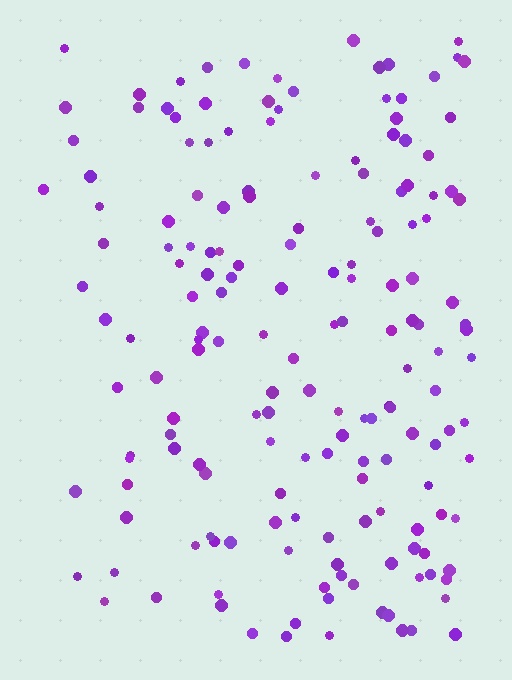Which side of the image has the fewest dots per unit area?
The left.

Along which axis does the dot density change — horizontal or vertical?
Horizontal.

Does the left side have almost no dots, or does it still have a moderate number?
Still a moderate number, just noticeably fewer than the right.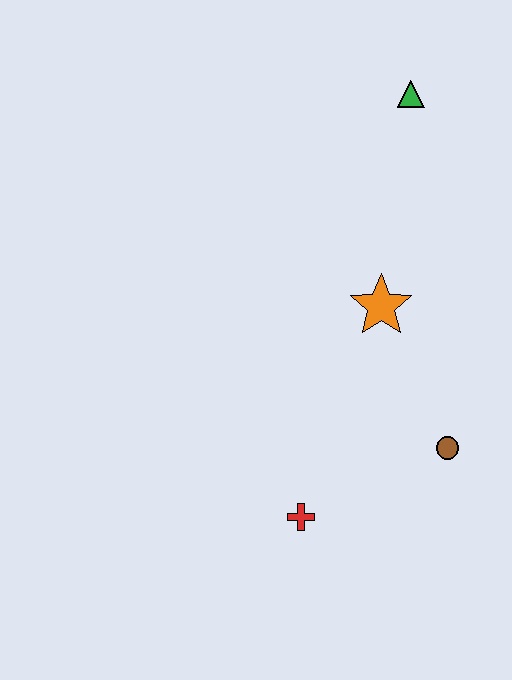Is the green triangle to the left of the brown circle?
Yes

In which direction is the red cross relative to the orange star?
The red cross is below the orange star.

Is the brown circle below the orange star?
Yes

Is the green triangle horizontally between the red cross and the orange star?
No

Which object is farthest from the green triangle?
The red cross is farthest from the green triangle.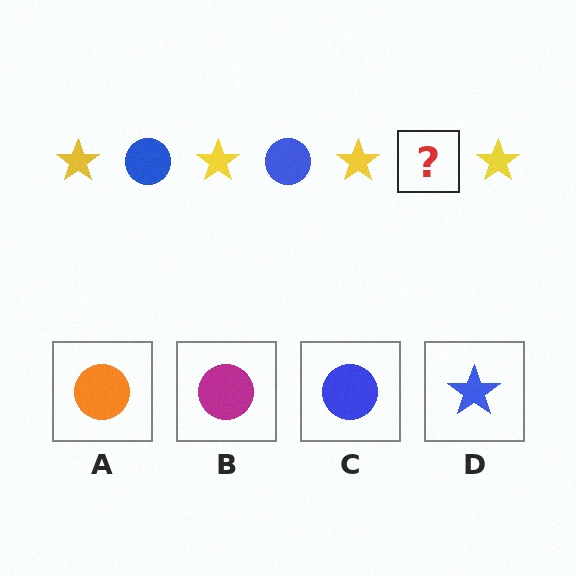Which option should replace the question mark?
Option C.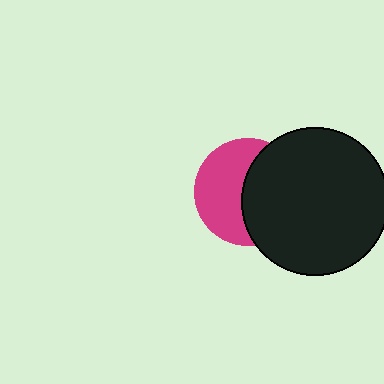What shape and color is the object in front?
The object in front is a black circle.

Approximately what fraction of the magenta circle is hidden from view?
Roughly 49% of the magenta circle is hidden behind the black circle.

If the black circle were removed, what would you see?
You would see the complete magenta circle.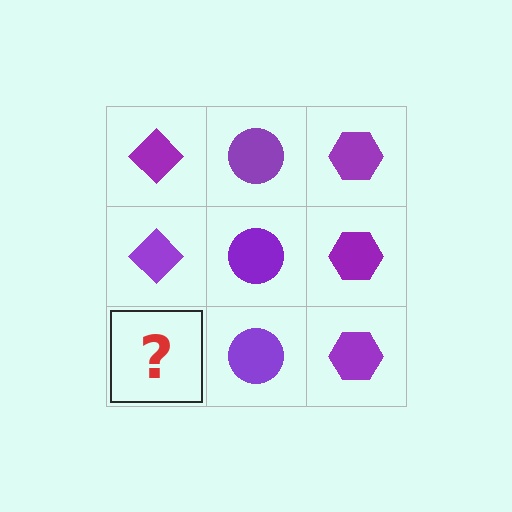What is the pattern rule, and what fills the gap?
The rule is that each column has a consistent shape. The gap should be filled with a purple diamond.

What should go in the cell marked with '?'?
The missing cell should contain a purple diamond.